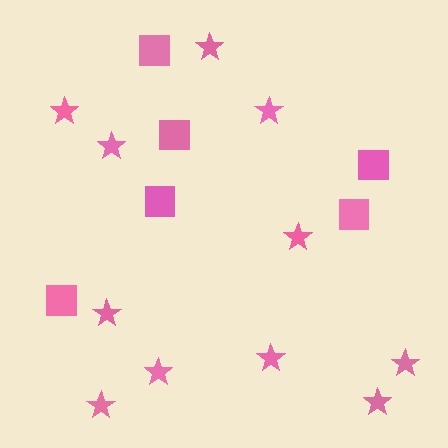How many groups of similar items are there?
There are 2 groups: one group of stars (11) and one group of squares (6).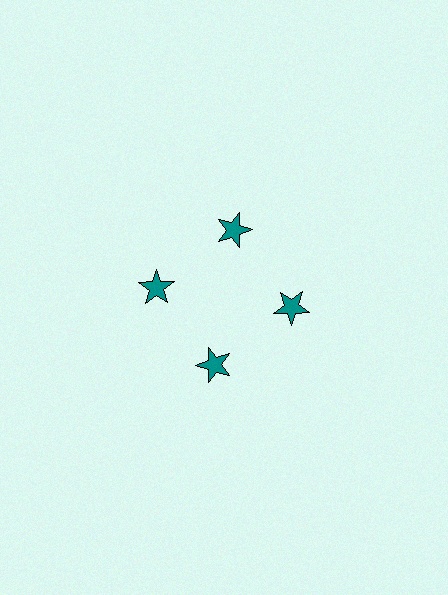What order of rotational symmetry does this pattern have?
This pattern has 4-fold rotational symmetry.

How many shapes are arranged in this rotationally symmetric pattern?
There are 4 shapes, arranged in 4 groups of 1.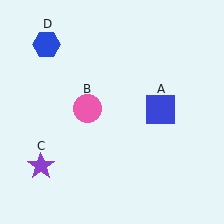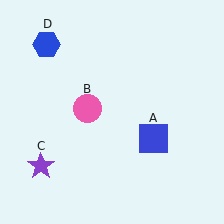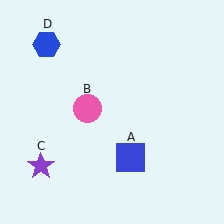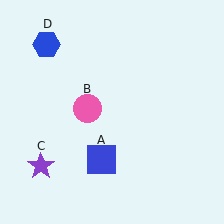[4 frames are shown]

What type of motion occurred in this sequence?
The blue square (object A) rotated clockwise around the center of the scene.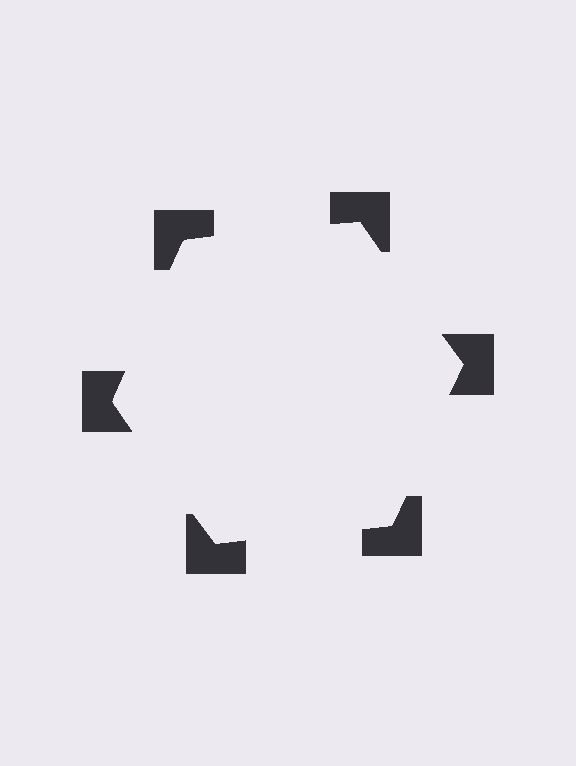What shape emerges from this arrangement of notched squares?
An illusory hexagon — its edges are inferred from the aligned wedge cuts in the notched squares, not physically drawn.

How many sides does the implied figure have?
6 sides.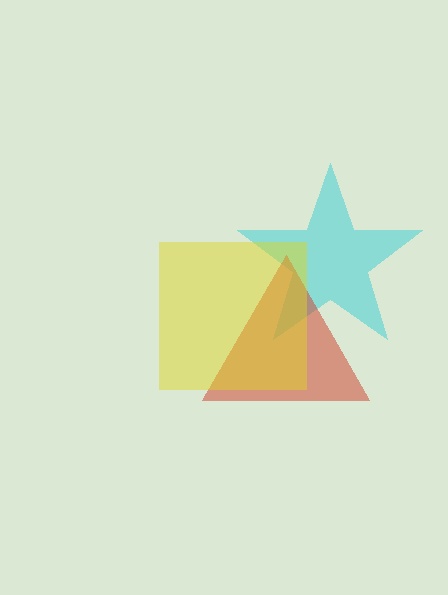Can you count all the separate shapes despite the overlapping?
Yes, there are 3 separate shapes.